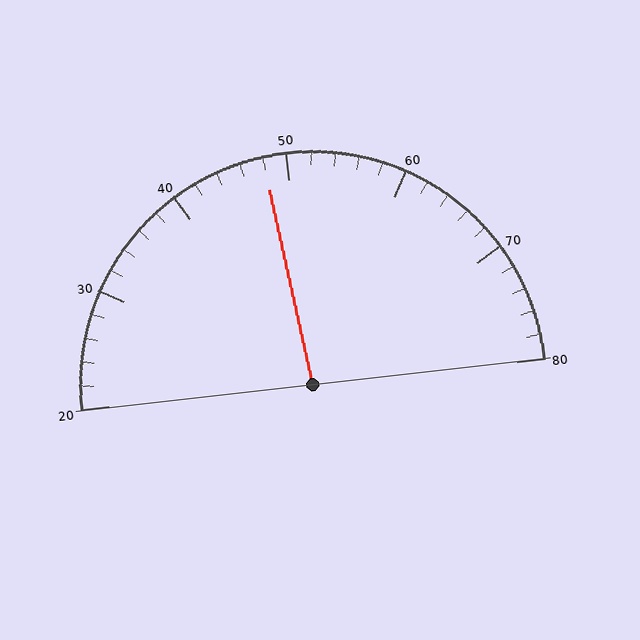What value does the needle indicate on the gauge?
The needle indicates approximately 48.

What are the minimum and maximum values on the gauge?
The gauge ranges from 20 to 80.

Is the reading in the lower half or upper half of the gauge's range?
The reading is in the lower half of the range (20 to 80).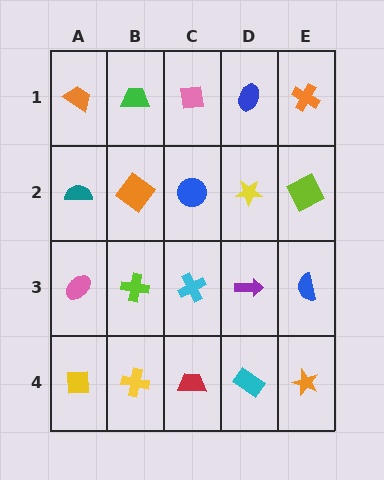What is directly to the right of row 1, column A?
A green trapezoid.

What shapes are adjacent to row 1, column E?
A lime square (row 2, column E), a blue ellipse (row 1, column D).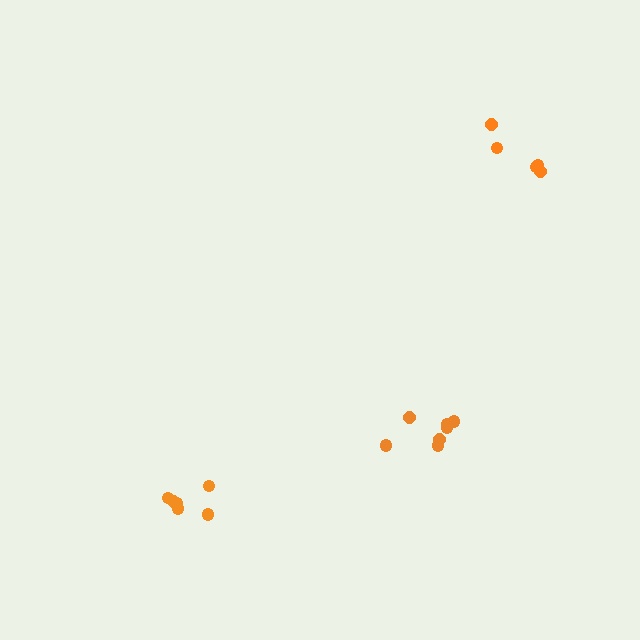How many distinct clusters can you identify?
There are 3 distinct clusters.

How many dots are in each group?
Group 1: 5 dots, Group 2: 7 dots, Group 3: 6 dots (18 total).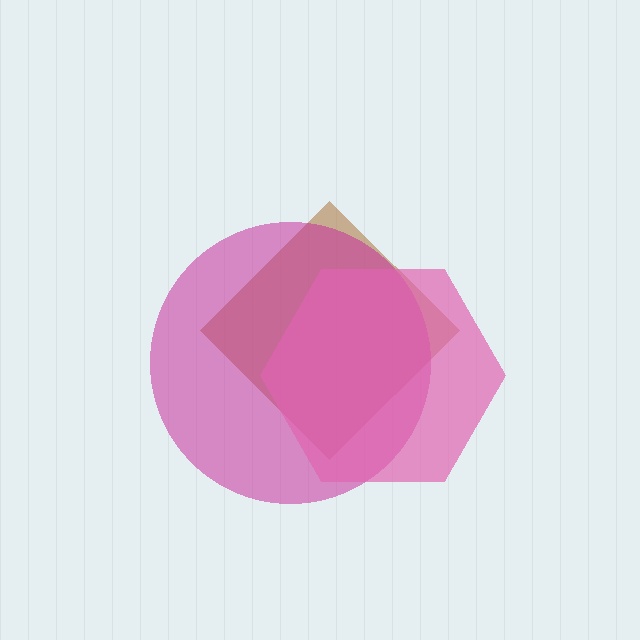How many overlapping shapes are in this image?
There are 3 overlapping shapes in the image.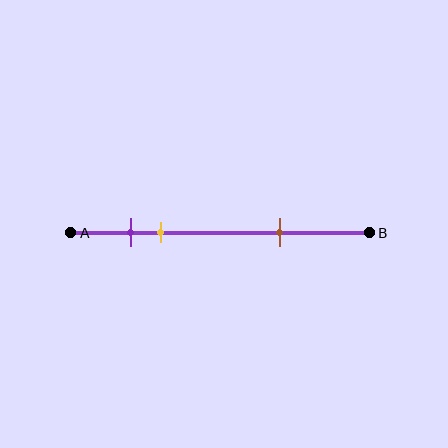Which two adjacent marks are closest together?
The purple and yellow marks are the closest adjacent pair.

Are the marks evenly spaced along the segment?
No, the marks are not evenly spaced.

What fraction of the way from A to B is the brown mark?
The brown mark is approximately 70% (0.7) of the way from A to B.